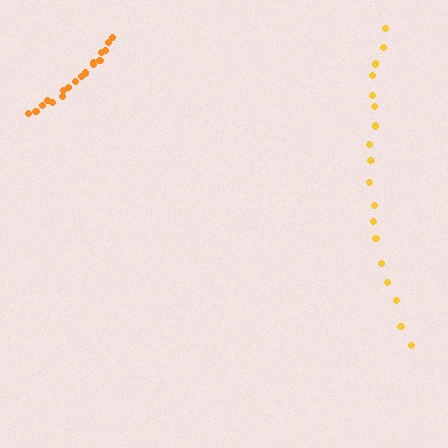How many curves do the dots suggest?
There are 2 distinct paths.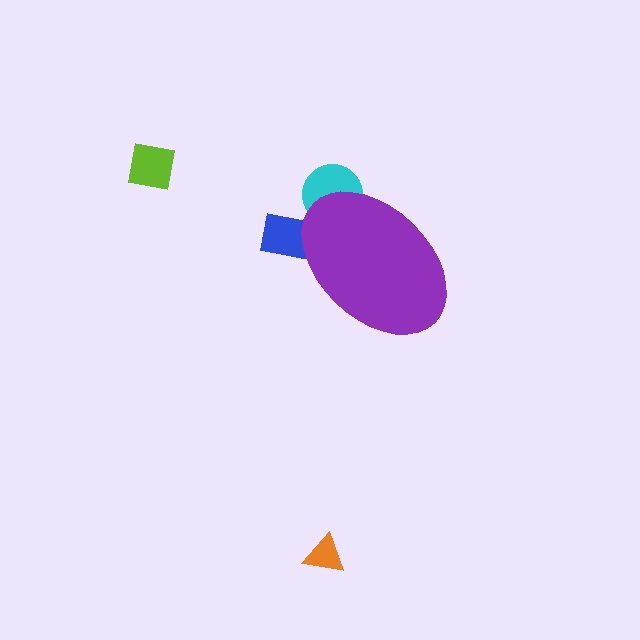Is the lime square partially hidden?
No, the lime square is fully visible.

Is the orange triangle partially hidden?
No, the orange triangle is fully visible.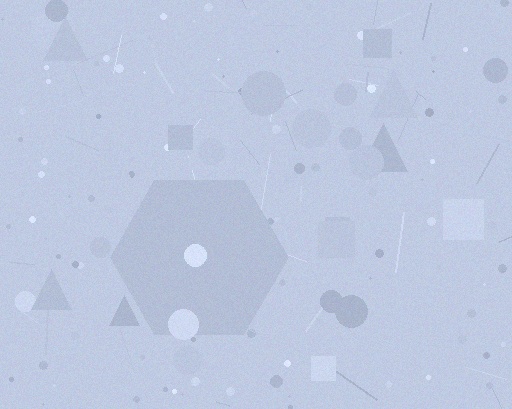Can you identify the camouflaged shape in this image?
The camouflaged shape is a hexagon.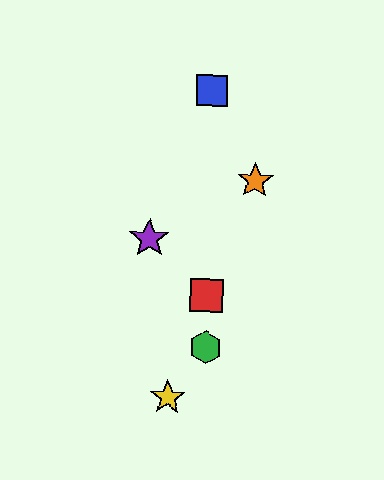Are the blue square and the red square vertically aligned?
Yes, both are at x≈212.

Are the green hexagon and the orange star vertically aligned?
No, the green hexagon is at x≈205 and the orange star is at x≈255.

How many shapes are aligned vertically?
3 shapes (the red square, the blue square, the green hexagon) are aligned vertically.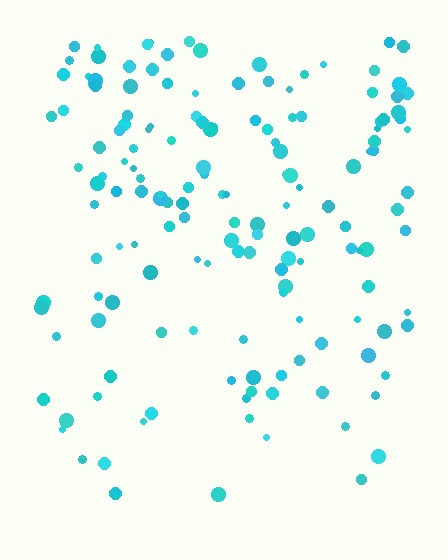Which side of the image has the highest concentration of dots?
The top.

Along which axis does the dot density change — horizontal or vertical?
Vertical.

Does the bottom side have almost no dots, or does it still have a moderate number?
Still a moderate number, just noticeably fewer than the top.